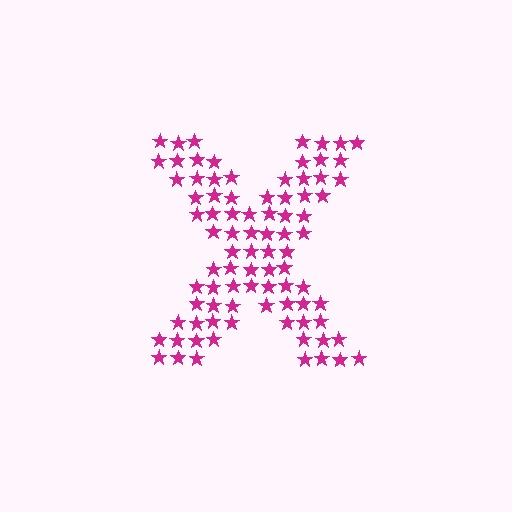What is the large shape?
The large shape is the letter X.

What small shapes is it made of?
It is made of small stars.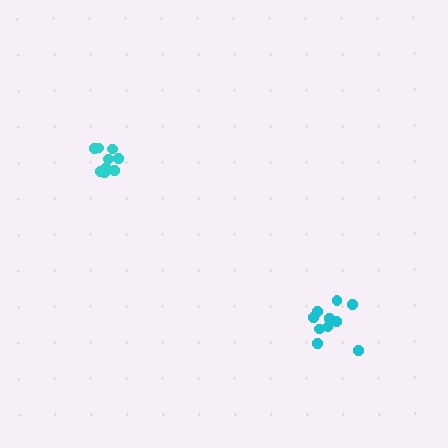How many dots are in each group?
Group 1: 10 dots, Group 2: 9 dots (19 total).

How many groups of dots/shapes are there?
There are 2 groups.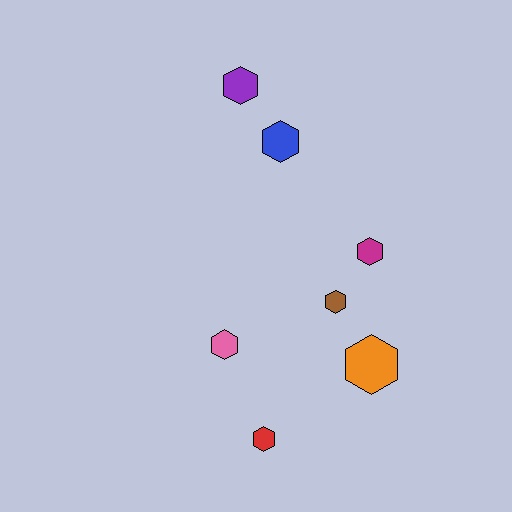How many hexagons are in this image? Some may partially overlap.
There are 7 hexagons.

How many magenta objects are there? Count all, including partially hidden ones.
There is 1 magenta object.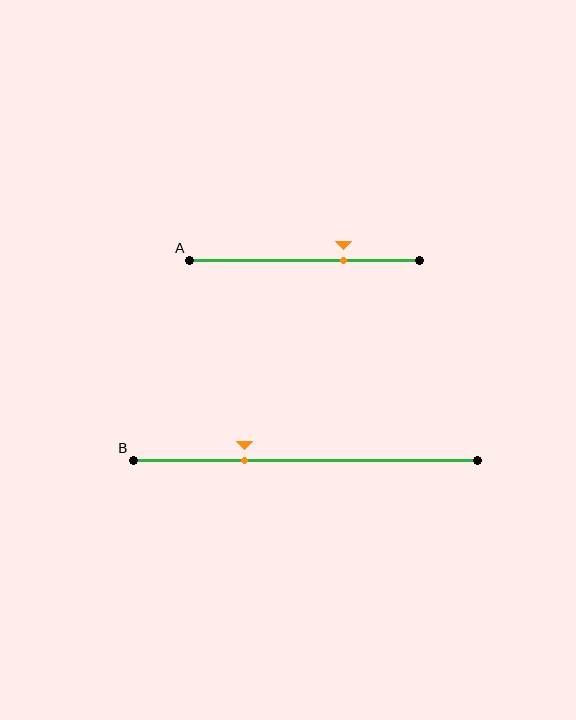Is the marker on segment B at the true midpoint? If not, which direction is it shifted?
No, the marker on segment B is shifted to the left by about 18% of the segment length.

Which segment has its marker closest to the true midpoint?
Segment A has its marker closest to the true midpoint.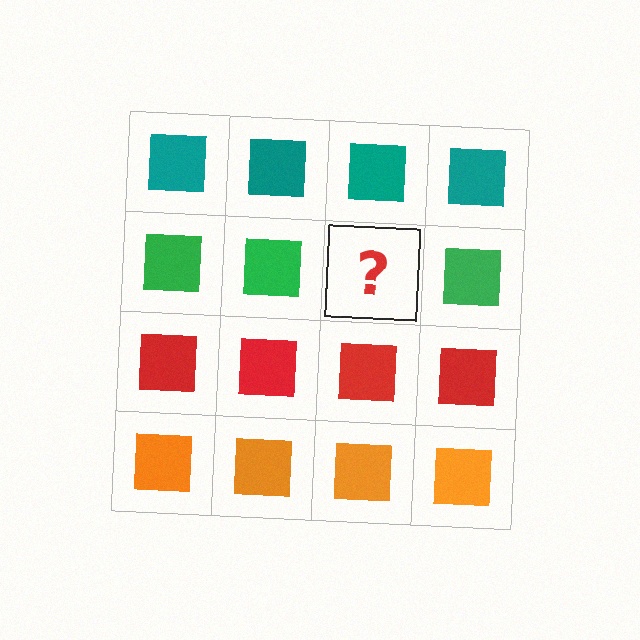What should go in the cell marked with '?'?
The missing cell should contain a green square.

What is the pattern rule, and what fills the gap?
The rule is that each row has a consistent color. The gap should be filled with a green square.